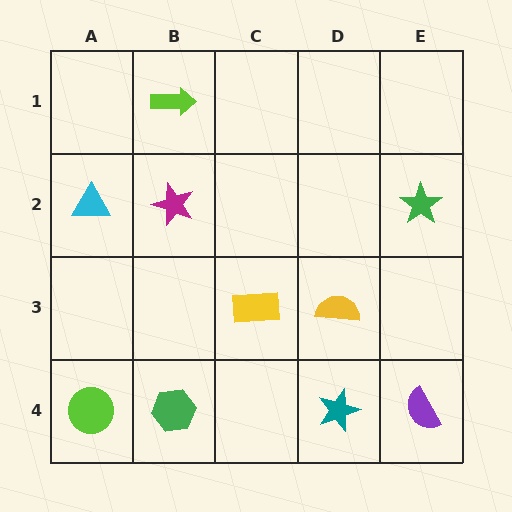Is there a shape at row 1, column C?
No, that cell is empty.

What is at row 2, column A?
A cyan triangle.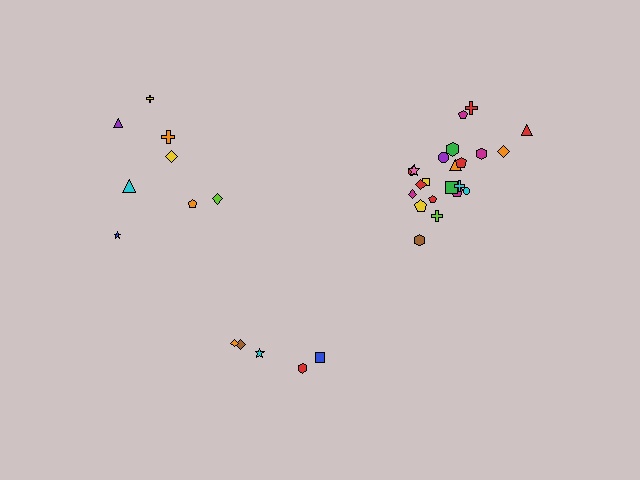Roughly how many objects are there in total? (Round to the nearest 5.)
Roughly 35 objects in total.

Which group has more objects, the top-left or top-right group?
The top-right group.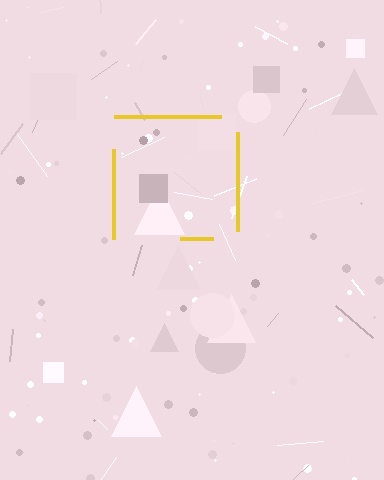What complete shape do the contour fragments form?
The contour fragments form a square.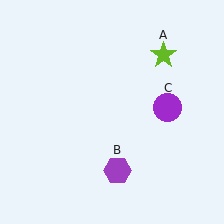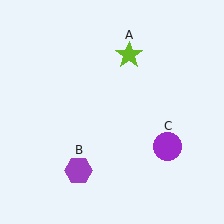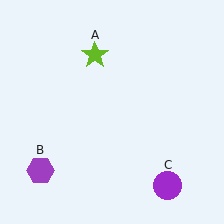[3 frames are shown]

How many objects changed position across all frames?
3 objects changed position: lime star (object A), purple hexagon (object B), purple circle (object C).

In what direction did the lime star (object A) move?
The lime star (object A) moved left.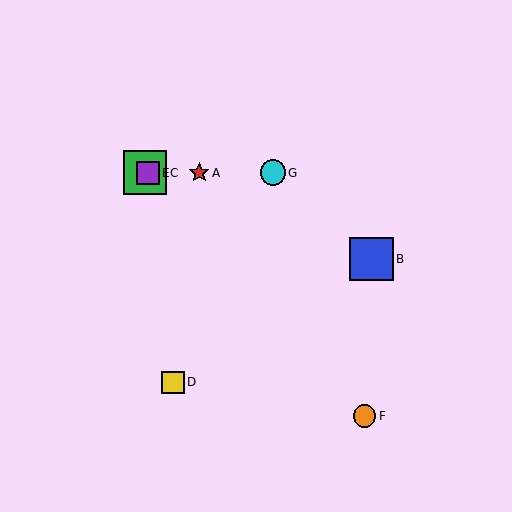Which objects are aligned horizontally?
Objects A, C, E, G are aligned horizontally.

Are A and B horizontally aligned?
No, A is at y≈173 and B is at y≈259.